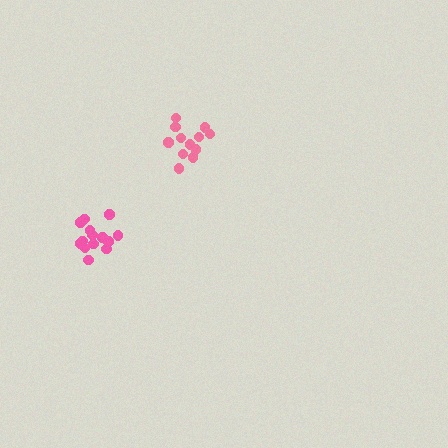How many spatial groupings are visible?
There are 2 spatial groupings.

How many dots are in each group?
Group 1: 12 dots, Group 2: 14 dots (26 total).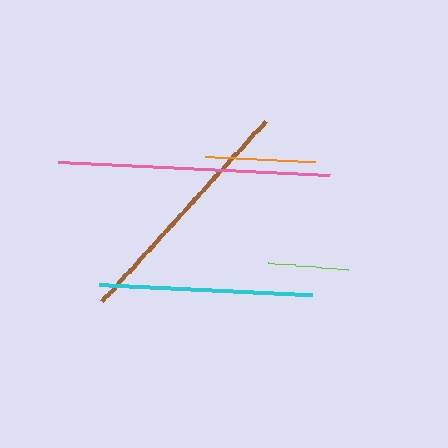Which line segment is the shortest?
The lime line is the shortest at approximately 80 pixels.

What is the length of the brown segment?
The brown segment is approximately 244 pixels long.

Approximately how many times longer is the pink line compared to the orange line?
The pink line is approximately 2.5 times the length of the orange line.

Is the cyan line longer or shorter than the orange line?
The cyan line is longer than the orange line.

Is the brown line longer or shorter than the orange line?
The brown line is longer than the orange line.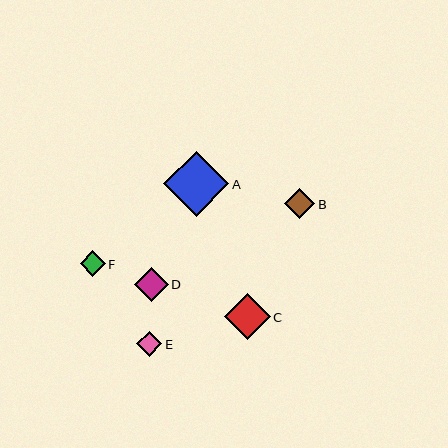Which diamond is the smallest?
Diamond E is the smallest with a size of approximately 25 pixels.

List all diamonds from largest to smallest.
From largest to smallest: A, C, D, B, F, E.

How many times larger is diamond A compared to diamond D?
Diamond A is approximately 1.9 times the size of diamond D.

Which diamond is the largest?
Diamond A is the largest with a size of approximately 65 pixels.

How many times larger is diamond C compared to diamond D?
Diamond C is approximately 1.4 times the size of diamond D.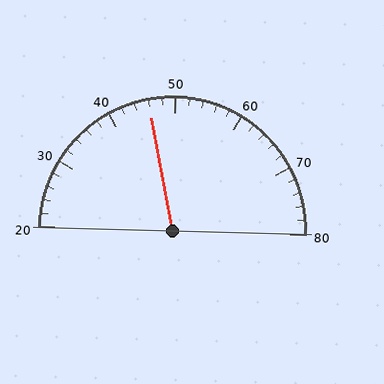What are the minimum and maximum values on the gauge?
The gauge ranges from 20 to 80.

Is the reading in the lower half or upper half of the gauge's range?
The reading is in the lower half of the range (20 to 80).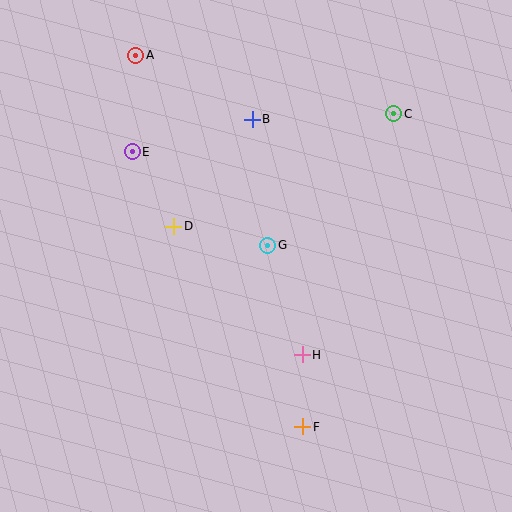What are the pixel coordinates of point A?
Point A is at (136, 55).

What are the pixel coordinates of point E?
Point E is at (132, 152).